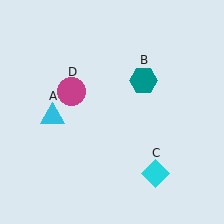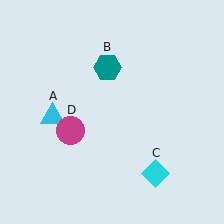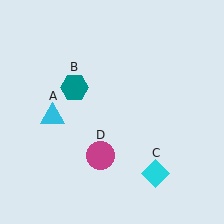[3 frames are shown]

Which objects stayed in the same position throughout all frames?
Cyan triangle (object A) and cyan diamond (object C) remained stationary.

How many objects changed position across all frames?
2 objects changed position: teal hexagon (object B), magenta circle (object D).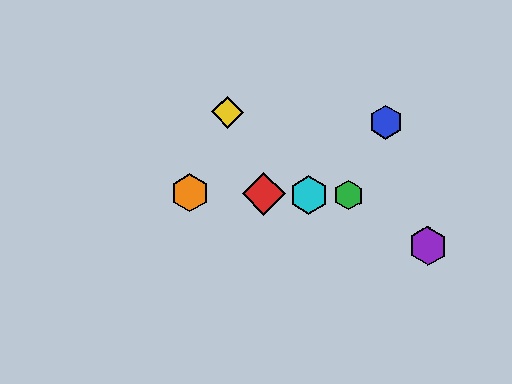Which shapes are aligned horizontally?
The red diamond, the green hexagon, the orange hexagon, the cyan hexagon are aligned horizontally.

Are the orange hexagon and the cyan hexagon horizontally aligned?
Yes, both are at y≈193.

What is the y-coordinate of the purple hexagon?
The purple hexagon is at y≈246.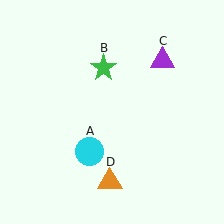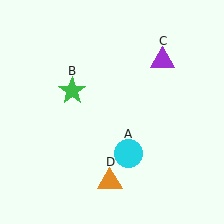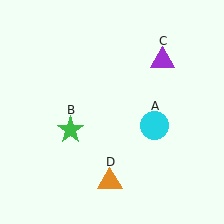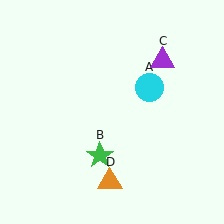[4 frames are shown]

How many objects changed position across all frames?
2 objects changed position: cyan circle (object A), green star (object B).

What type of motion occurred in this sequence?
The cyan circle (object A), green star (object B) rotated counterclockwise around the center of the scene.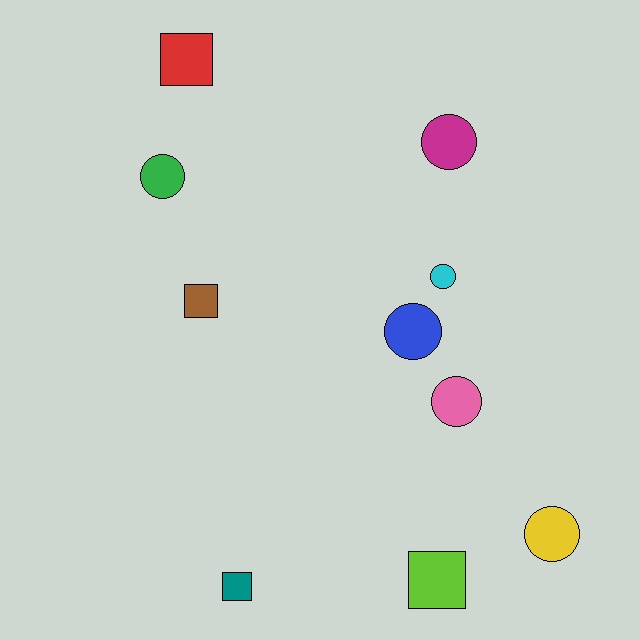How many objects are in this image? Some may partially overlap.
There are 10 objects.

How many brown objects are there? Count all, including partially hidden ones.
There is 1 brown object.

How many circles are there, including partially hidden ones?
There are 6 circles.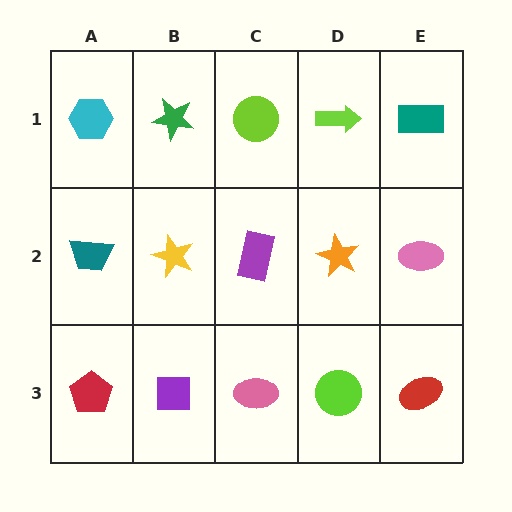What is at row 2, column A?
A teal trapezoid.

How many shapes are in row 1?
5 shapes.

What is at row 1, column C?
A lime circle.